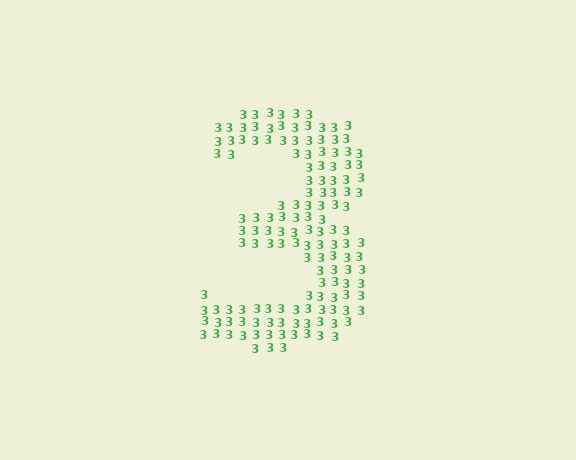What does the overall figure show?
The overall figure shows the digit 3.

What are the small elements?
The small elements are digit 3's.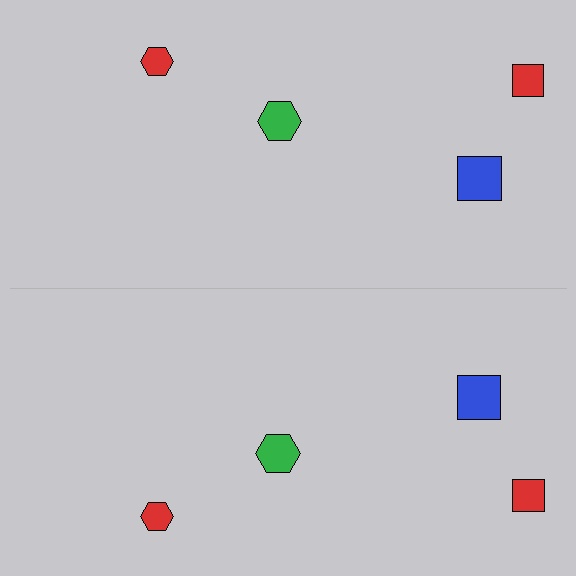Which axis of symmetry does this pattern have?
The pattern has a horizontal axis of symmetry running through the center of the image.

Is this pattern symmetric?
Yes, this pattern has bilateral (reflection) symmetry.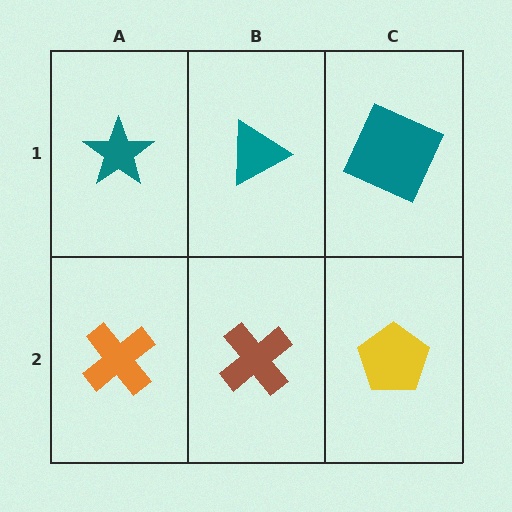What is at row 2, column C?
A yellow pentagon.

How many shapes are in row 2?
3 shapes.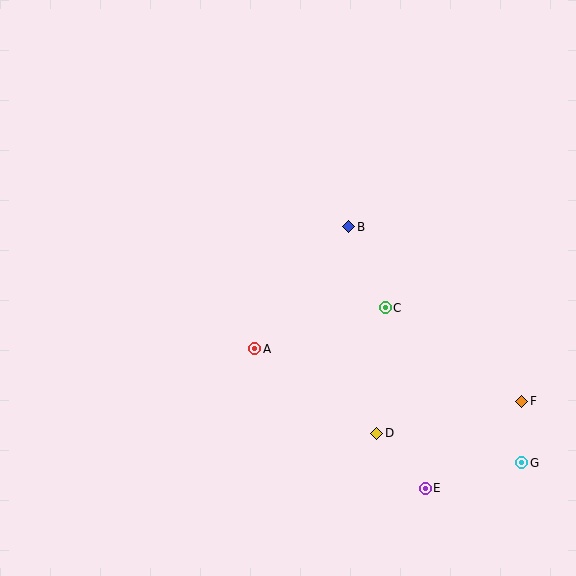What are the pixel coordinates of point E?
Point E is at (425, 488).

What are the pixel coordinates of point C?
Point C is at (385, 308).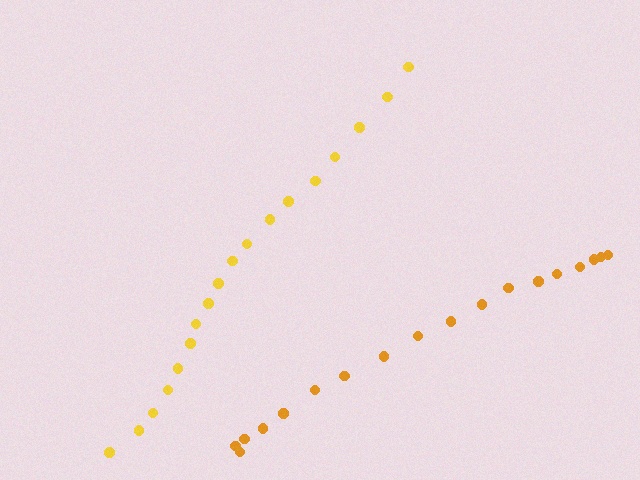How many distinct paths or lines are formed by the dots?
There are 2 distinct paths.